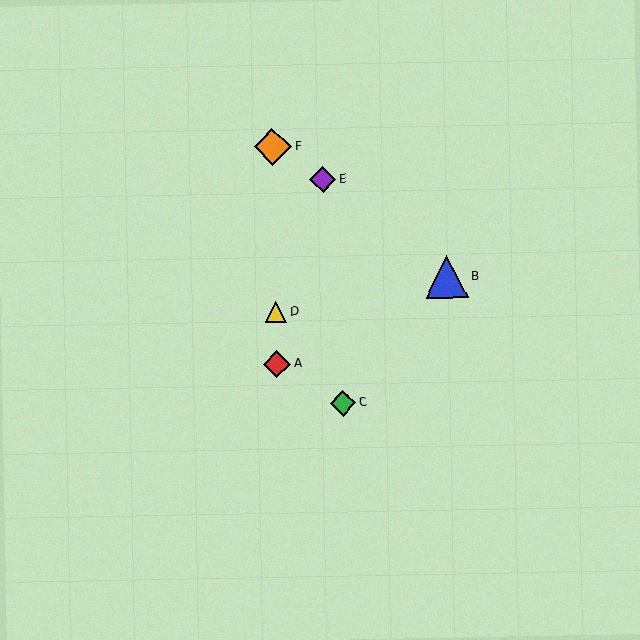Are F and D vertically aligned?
Yes, both are at x≈273.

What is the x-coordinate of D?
Object D is at x≈276.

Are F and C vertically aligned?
No, F is at x≈273 and C is at x≈343.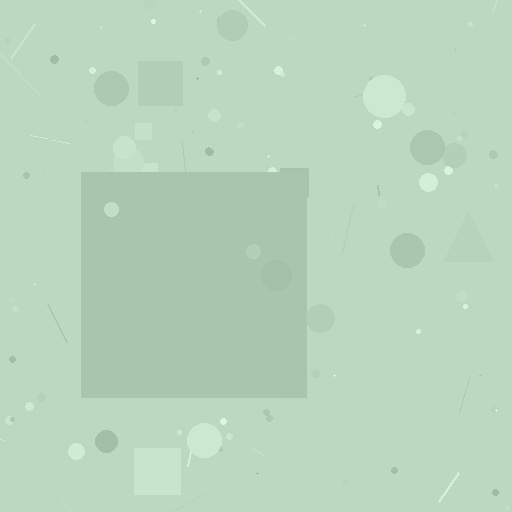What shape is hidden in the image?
A square is hidden in the image.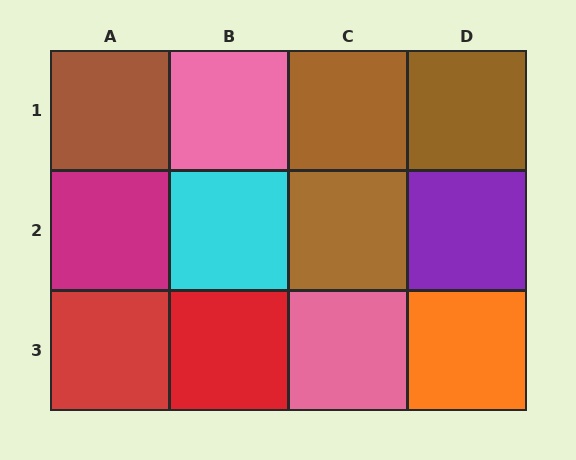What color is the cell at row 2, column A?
Magenta.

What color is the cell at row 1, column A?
Brown.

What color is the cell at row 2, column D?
Purple.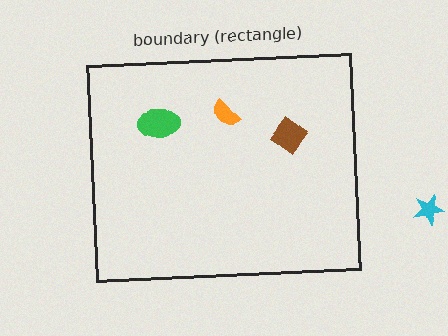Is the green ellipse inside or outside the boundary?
Inside.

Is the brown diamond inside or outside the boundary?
Inside.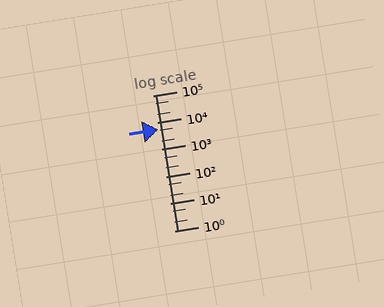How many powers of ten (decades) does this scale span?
The scale spans 5 decades, from 1 to 100000.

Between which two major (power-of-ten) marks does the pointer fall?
The pointer is between 1000 and 10000.